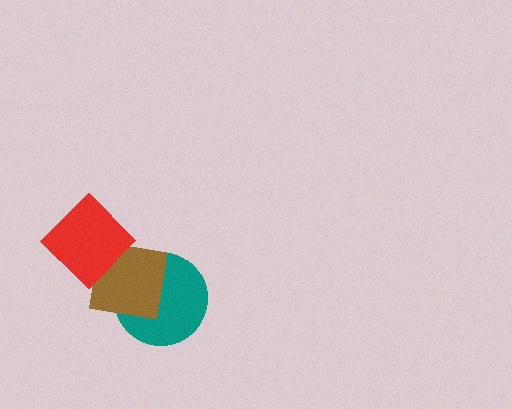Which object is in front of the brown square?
The red diamond is in front of the brown square.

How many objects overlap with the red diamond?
1 object overlaps with the red diamond.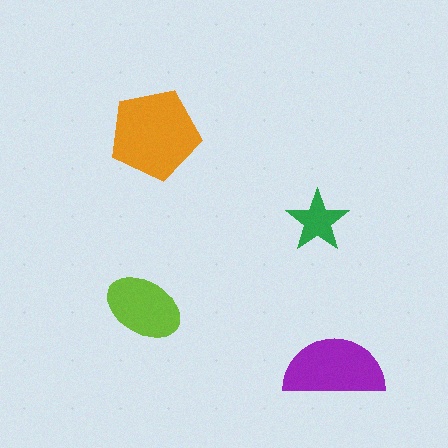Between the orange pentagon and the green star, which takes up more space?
The orange pentagon.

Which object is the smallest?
The green star.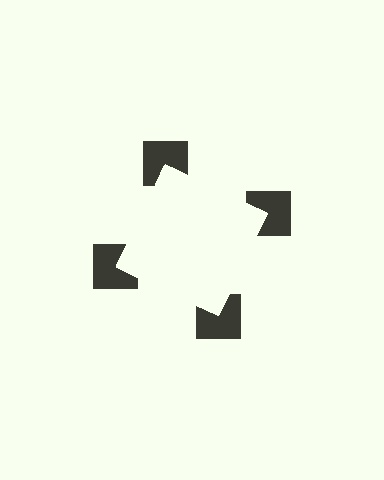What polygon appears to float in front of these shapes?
An illusory square — its edges are inferred from the aligned wedge cuts in the notched squares, not physically drawn.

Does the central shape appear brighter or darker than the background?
It typically appears slightly brighter than the background, even though no actual brightness change is drawn.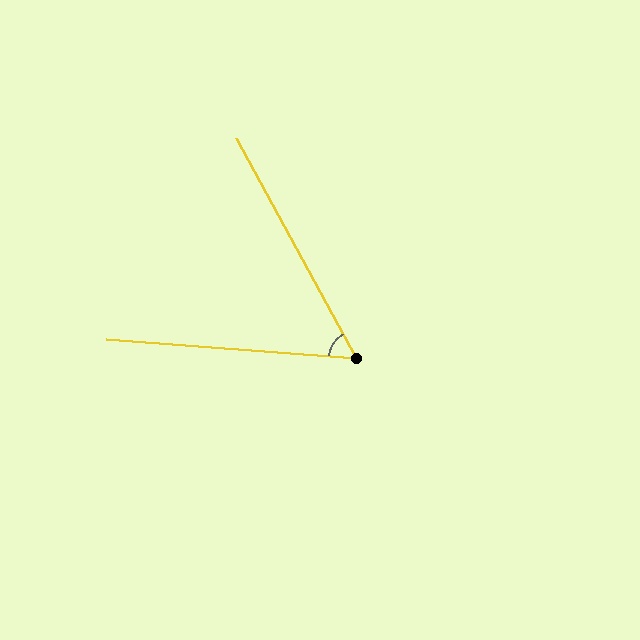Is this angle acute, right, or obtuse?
It is acute.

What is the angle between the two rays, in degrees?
Approximately 57 degrees.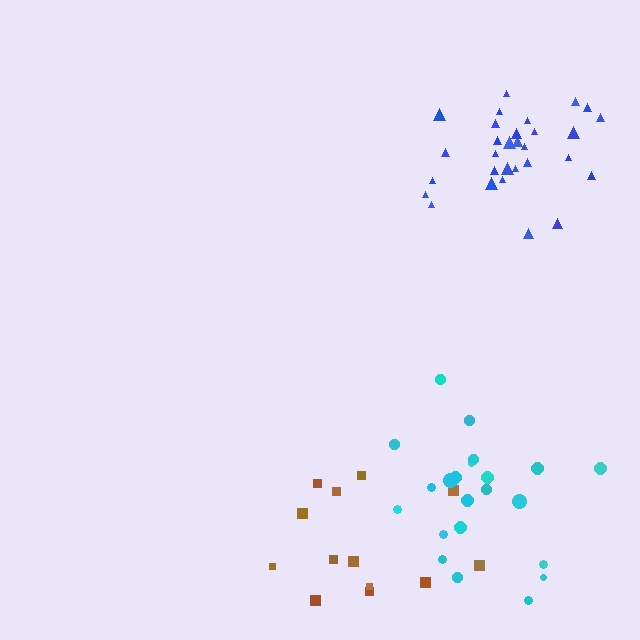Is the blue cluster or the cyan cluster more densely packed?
Blue.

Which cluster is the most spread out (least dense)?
Brown.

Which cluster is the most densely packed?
Blue.